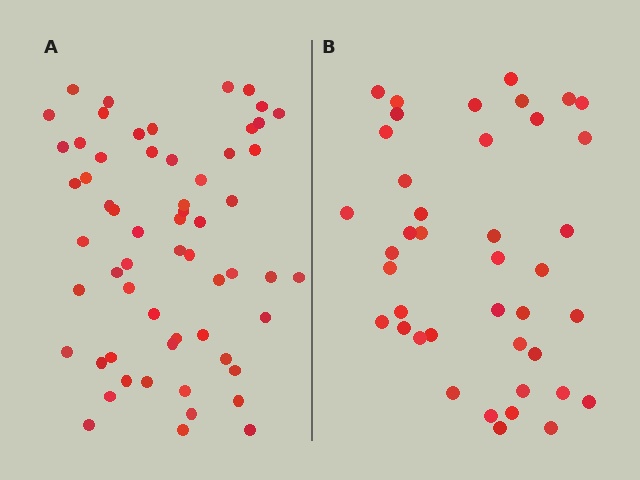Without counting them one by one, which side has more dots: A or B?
Region A (the left region) has more dots.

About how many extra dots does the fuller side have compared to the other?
Region A has approximately 20 more dots than region B.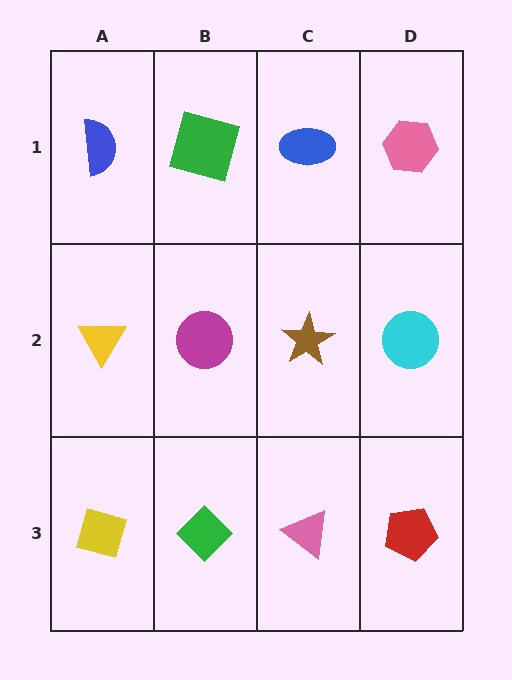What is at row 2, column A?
A yellow triangle.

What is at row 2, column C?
A brown star.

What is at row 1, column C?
A blue ellipse.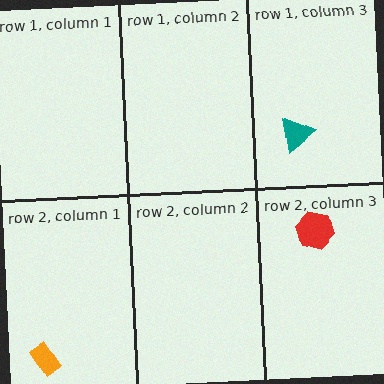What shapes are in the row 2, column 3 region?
The red hexagon.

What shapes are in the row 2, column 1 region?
The orange rectangle.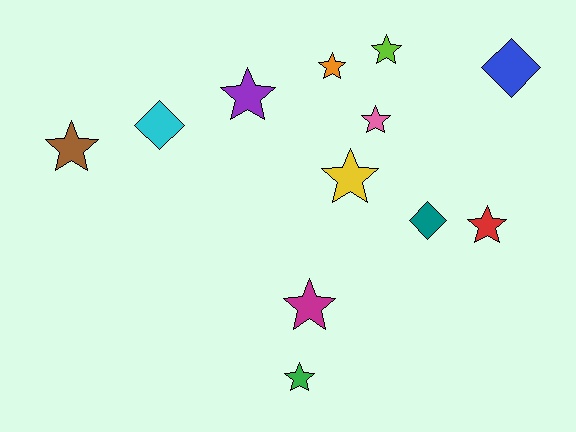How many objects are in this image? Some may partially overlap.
There are 12 objects.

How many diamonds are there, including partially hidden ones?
There are 3 diamonds.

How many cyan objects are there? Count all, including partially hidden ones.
There is 1 cyan object.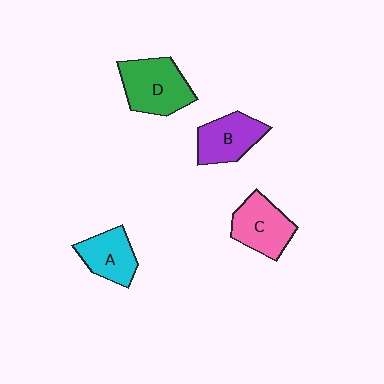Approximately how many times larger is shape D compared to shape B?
Approximately 1.3 times.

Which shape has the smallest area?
Shape A (cyan).